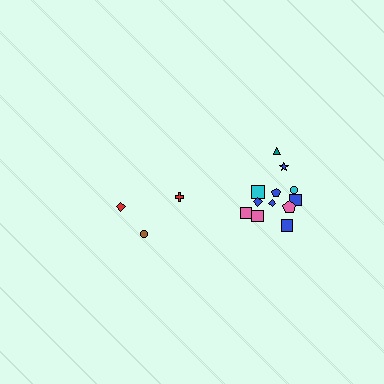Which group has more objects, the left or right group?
The right group.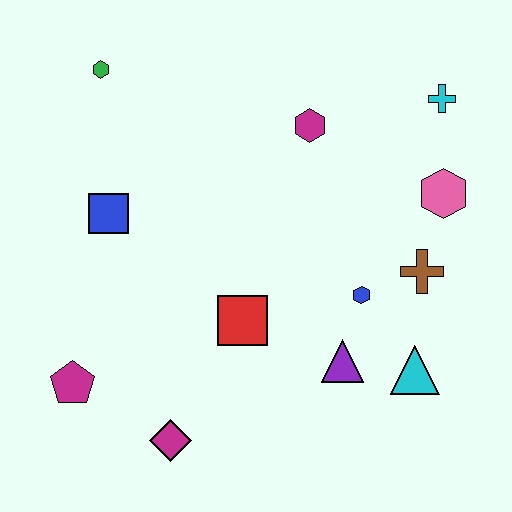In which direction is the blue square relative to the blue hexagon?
The blue square is to the left of the blue hexagon.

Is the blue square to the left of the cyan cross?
Yes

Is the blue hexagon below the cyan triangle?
No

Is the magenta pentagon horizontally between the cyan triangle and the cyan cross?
No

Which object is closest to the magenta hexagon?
The cyan cross is closest to the magenta hexagon.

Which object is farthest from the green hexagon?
The cyan triangle is farthest from the green hexagon.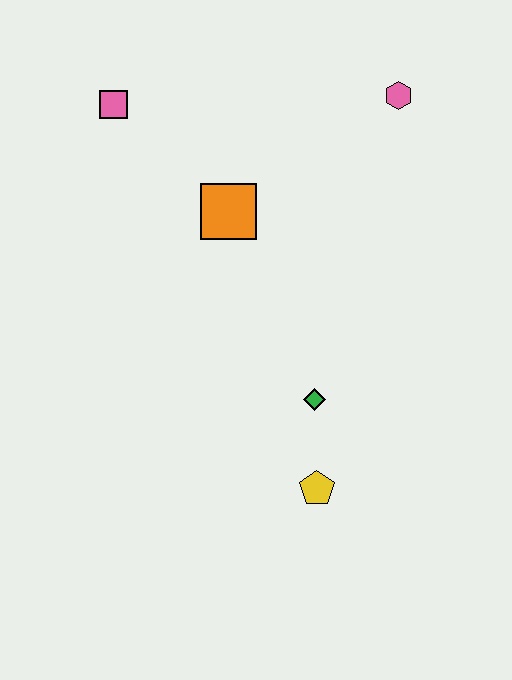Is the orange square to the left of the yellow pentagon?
Yes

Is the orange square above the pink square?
No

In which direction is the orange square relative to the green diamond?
The orange square is above the green diamond.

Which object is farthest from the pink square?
The yellow pentagon is farthest from the pink square.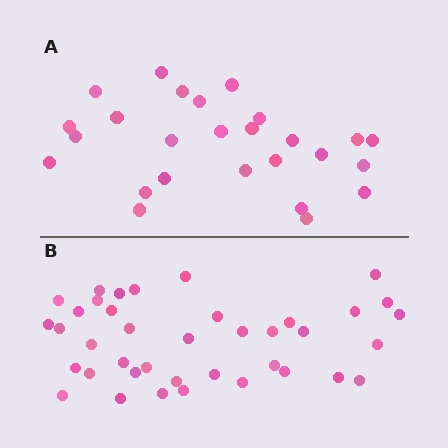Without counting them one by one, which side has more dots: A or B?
Region B (the bottom region) has more dots.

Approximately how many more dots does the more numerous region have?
Region B has approximately 15 more dots than region A.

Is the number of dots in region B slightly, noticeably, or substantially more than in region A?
Region B has substantially more. The ratio is roughly 1.5 to 1.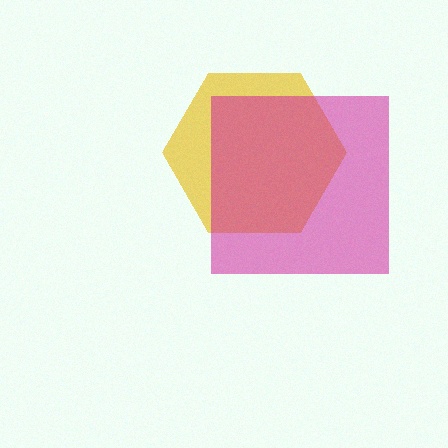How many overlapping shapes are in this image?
There are 2 overlapping shapes in the image.